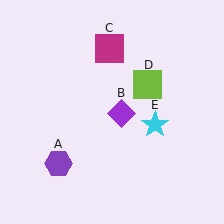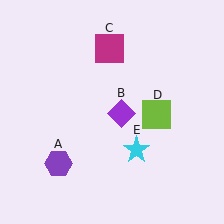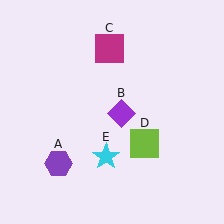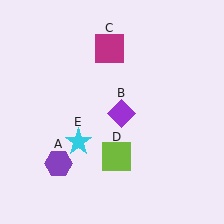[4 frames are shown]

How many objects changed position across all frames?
2 objects changed position: lime square (object D), cyan star (object E).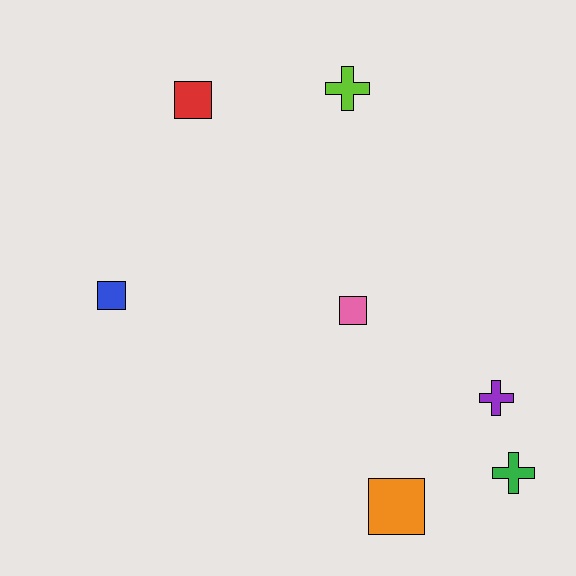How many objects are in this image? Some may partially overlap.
There are 7 objects.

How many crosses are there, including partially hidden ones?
There are 3 crosses.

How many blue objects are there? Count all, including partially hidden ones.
There is 1 blue object.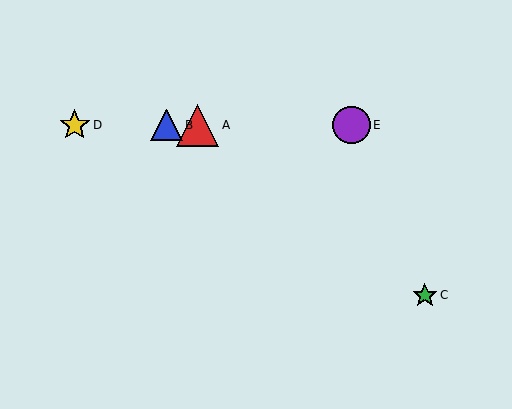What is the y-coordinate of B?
Object B is at y≈125.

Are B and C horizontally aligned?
No, B is at y≈125 and C is at y≈295.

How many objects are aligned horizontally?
4 objects (A, B, D, E) are aligned horizontally.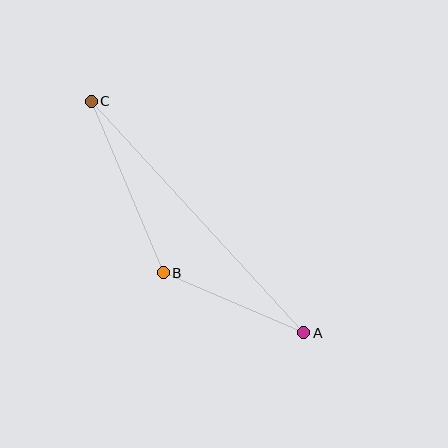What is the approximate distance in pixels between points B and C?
The distance between B and C is approximately 186 pixels.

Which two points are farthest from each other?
Points A and C are farthest from each other.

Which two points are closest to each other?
Points A and B are closest to each other.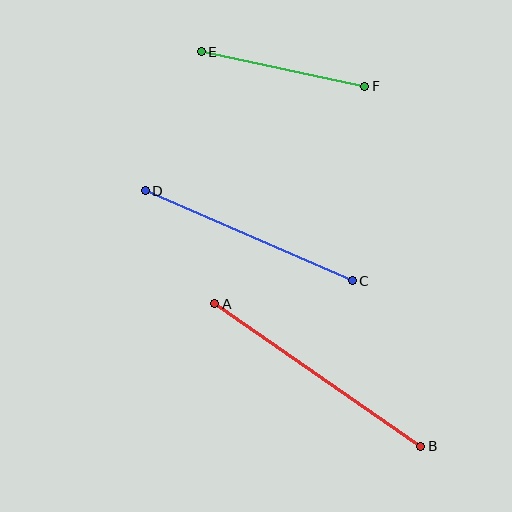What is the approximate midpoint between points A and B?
The midpoint is at approximately (318, 375) pixels.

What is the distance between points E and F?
The distance is approximately 167 pixels.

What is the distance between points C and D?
The distance is approximately 226 pixels.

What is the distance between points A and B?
The distance is approximately 251 pixels.